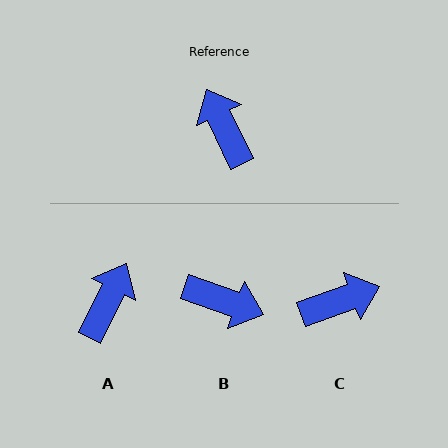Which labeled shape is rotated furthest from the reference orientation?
B, about 135 degrees away.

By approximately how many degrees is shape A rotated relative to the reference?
Approximately 52 degrees clockwise.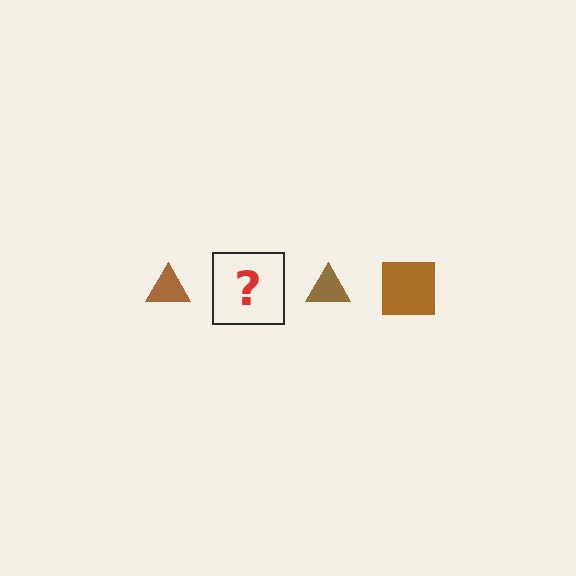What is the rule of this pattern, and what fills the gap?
The rule is that the pattern cycles through triangle, square shapes in brown. The gap should be filled with a brown square.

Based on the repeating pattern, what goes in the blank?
The blank should be a brown square.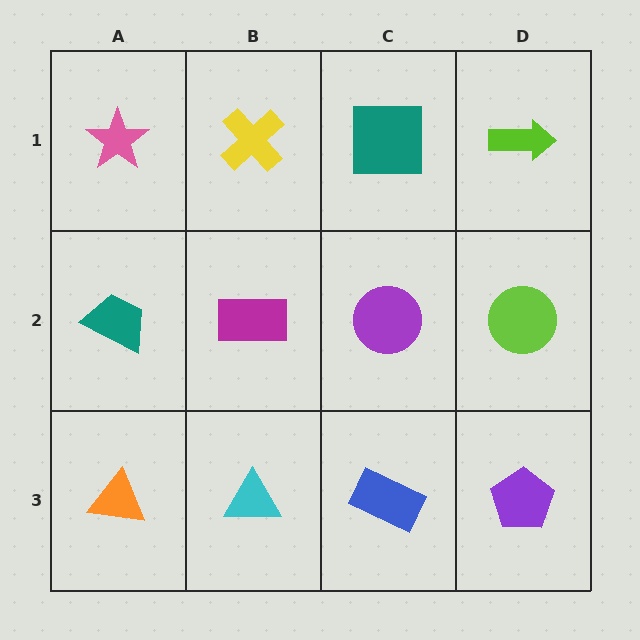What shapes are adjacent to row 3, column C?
A purple circle (row 2, column C), a cyan triangle (row 3, column B), a purple pentagon (row 3, column D).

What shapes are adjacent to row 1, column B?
A magenta rectangle (row 2, column B), a pink star (row 1, column A), a teal square (row 1, column C).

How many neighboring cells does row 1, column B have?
3.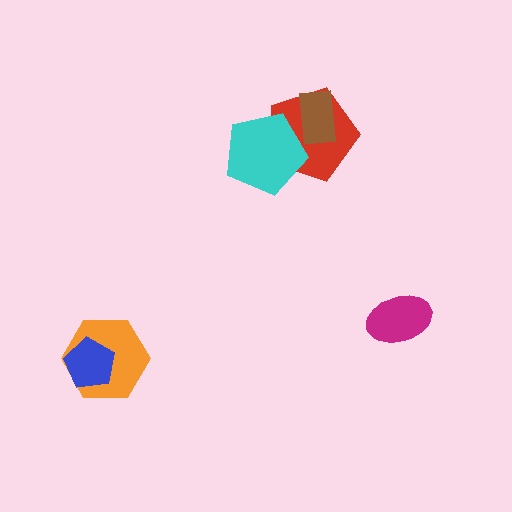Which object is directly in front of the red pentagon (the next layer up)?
The brown rectangle is directly in front of the red pentagon.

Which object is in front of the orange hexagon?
The blue pentagon is in front of the orange hexagon.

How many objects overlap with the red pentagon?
2 objects overlap with the red pentagon.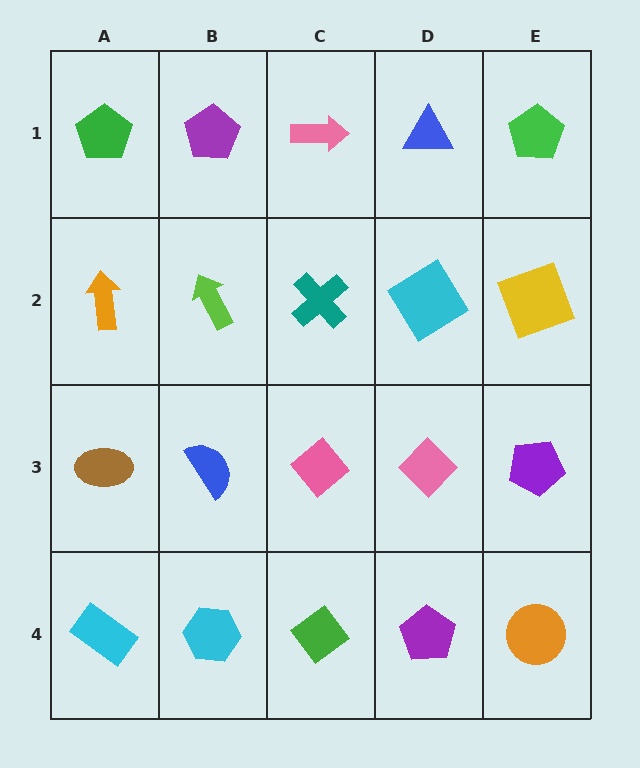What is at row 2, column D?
A cyan diamond.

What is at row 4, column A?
A cyan rectangle.